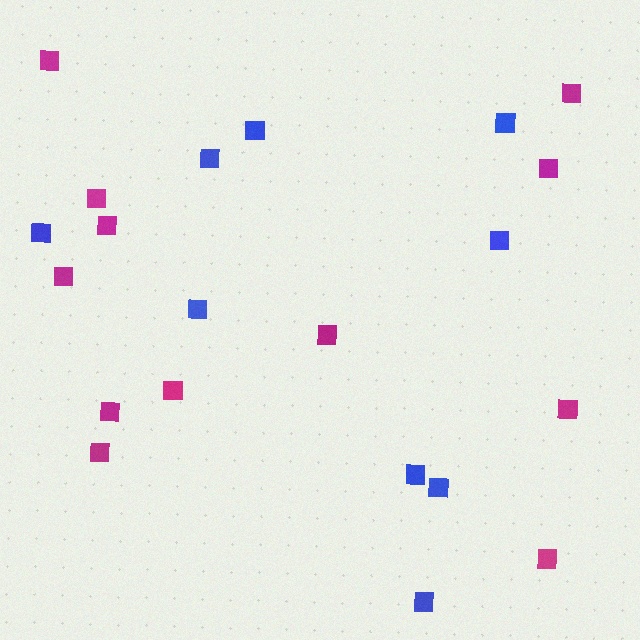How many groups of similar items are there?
There are 2 groups: one group of blue squares (9) and one group of magenta squares (12).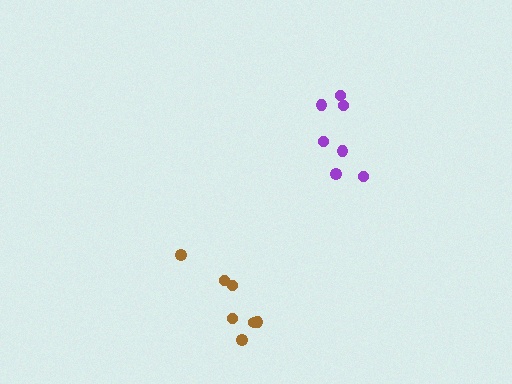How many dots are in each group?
Group 1: 7 dots, Group 2: 7 dots (14 total).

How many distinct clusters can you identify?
There are 2 distinct clusters.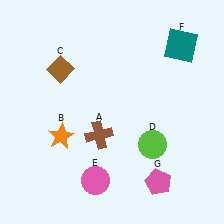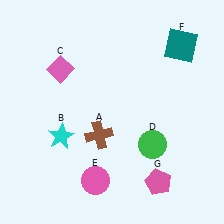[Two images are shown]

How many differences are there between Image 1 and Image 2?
There are 3 differences between the two images.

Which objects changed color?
B changed from orange to cyan. C changed from brown to pink. D changed from lime to green.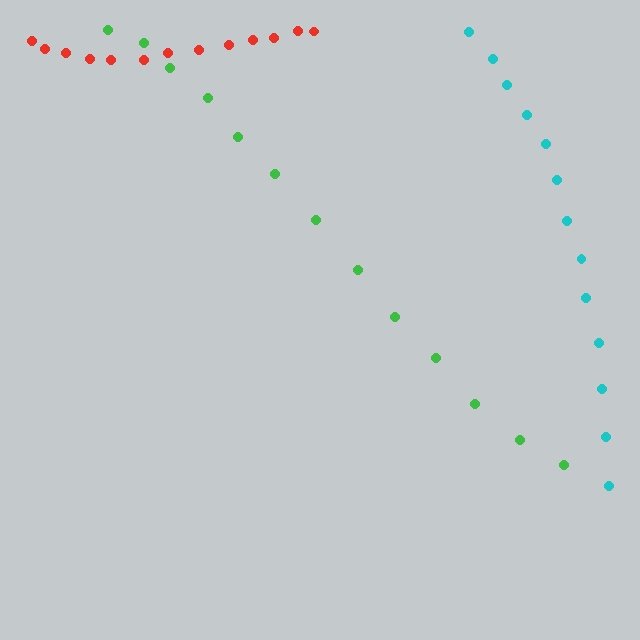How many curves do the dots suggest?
There are 3 distinct paths.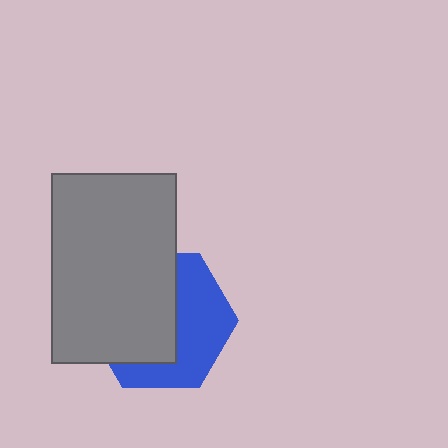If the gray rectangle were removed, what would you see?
You would see the complete blue hexagon.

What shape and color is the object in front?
The object in front is a gray rectangle.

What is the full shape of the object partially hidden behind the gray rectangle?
The partially hidden object is a blue hexagon.